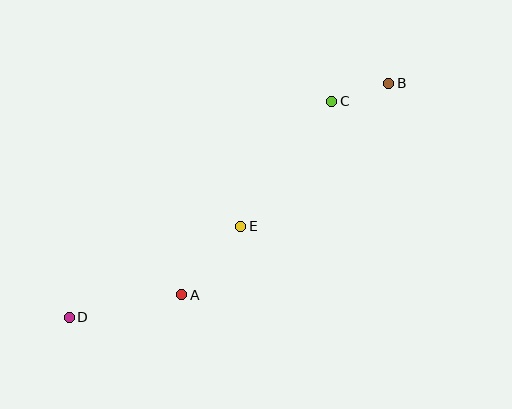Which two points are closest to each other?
Points B and C are closest to each other.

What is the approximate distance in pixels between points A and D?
The distance between A and D is approximately 115 pixels.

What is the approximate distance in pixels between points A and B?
The distance between A and B is approximately 296 pixels.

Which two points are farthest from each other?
Points B and D are farthest from each other.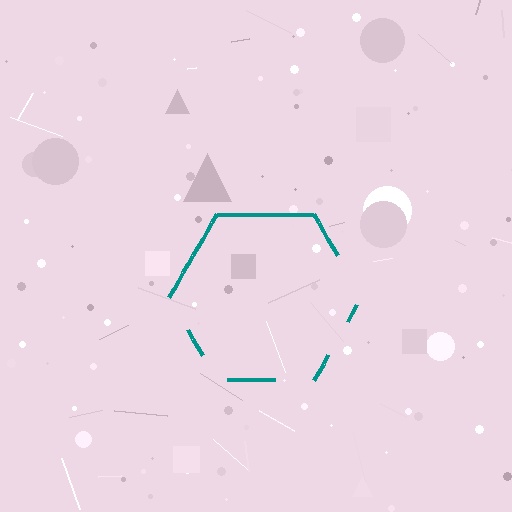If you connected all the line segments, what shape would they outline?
They would outline a hexagon.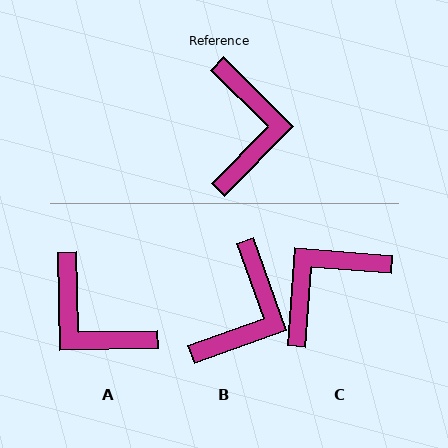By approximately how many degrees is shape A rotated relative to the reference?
Approximately 134 degrees clockwise.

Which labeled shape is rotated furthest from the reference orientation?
A, about 134 degrees away.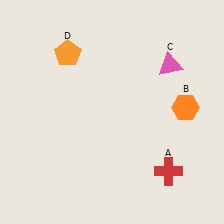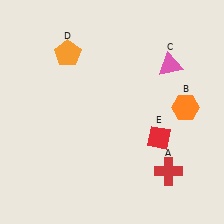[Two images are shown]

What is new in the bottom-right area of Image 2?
A red diamond (E) was added in the bottom-right area of Image 2.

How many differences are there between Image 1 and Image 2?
There is 1 difference between the two images.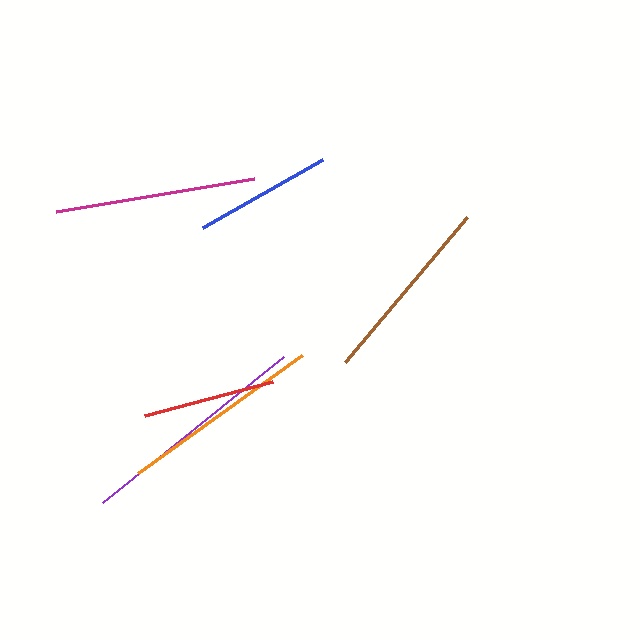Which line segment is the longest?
The purple line is the longest at approximately 233 pixels.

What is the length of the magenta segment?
The magenta segment is approximately 201 pixels long.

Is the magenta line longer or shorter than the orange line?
The orange line is longer than the magenta line.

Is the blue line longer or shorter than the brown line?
The brown line is longer than the blue line.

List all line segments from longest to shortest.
From longest to shortest: purple, orange, magenta, brown, blue, red.